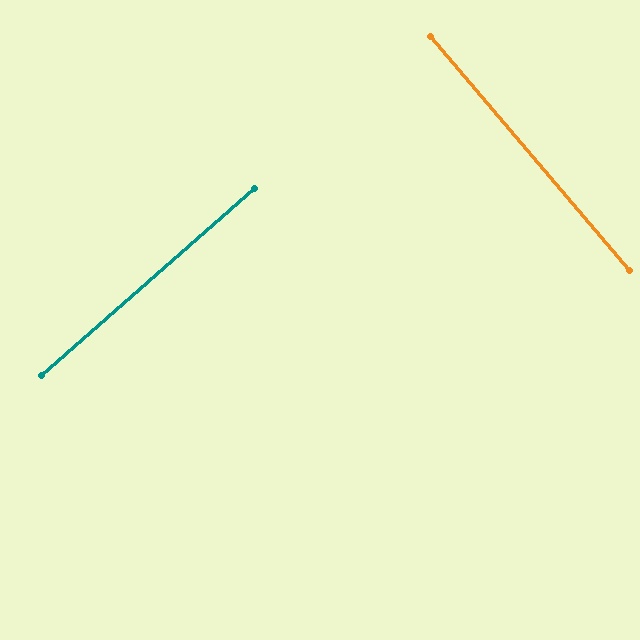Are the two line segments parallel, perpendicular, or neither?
Perpendicular — they meet at approximately 89°.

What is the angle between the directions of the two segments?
Approximately 89 degrees.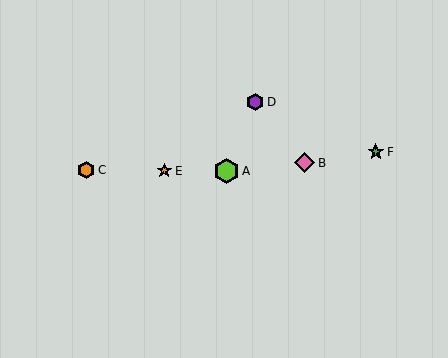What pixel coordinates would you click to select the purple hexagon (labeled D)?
Click at (255, 102) to select the purple hexagon D.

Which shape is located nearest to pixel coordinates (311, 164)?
The pink diamond (labeled B) at (305, 163) is nearest to that location.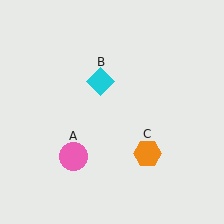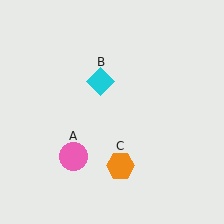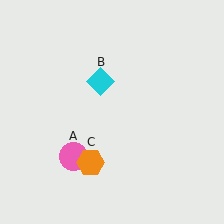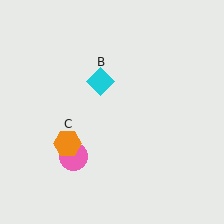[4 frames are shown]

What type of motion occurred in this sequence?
The orange hexagon (object C) rotated clockwise around the center of the scene.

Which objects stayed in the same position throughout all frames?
Pink circle (object A) and cyan diamond (object B) remained stationary.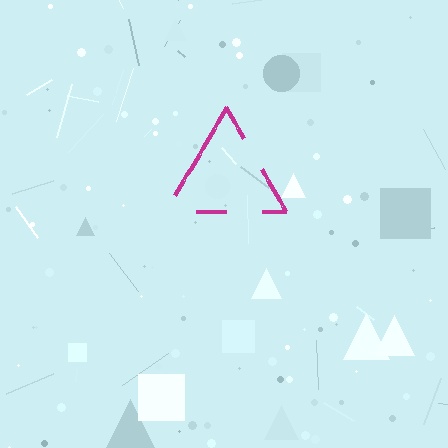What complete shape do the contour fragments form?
The contour fragments form a triangle.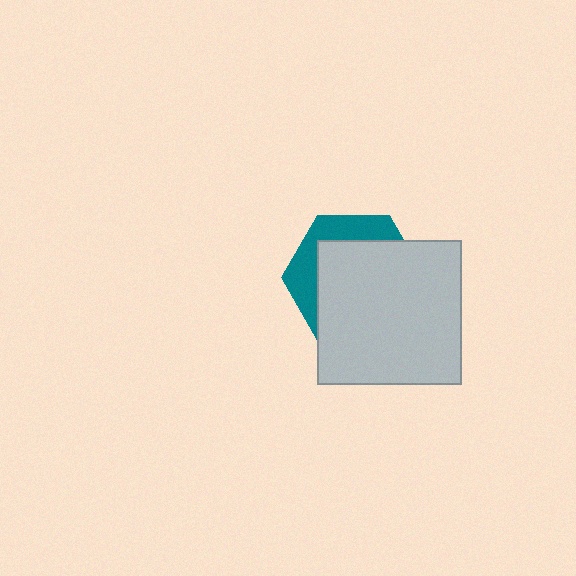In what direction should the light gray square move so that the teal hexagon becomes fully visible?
The light gray square should move toward the lower-right. That is the shortest direction to clear the overlap and leave the teal hexagon fully visible.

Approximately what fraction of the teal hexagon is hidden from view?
Roughly 69% of the teal hexagon is hidden behind the light gray square.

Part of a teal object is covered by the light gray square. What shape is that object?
It is a hexagon.